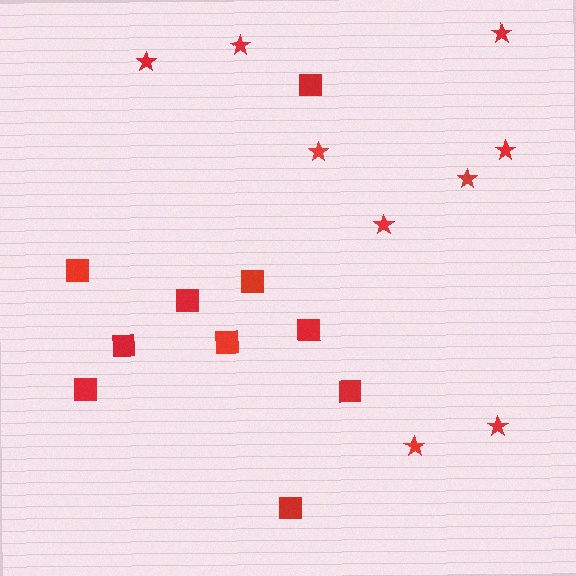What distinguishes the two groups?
There are 2 groups: one group of squares (10) and one group of stars (9).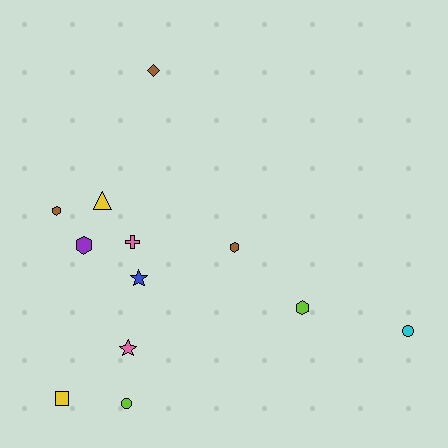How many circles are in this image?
There are 2 circles.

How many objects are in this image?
There are 12 objects.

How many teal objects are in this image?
There are no teal objects.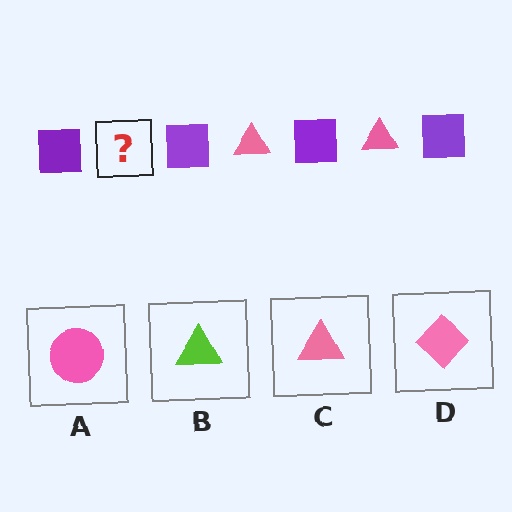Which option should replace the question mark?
Option C.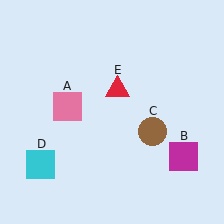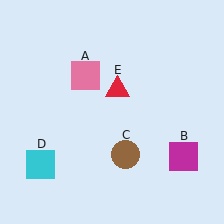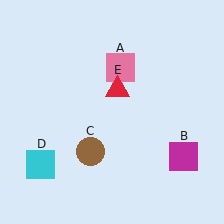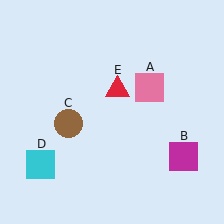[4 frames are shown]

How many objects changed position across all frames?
2 objects changed position: pink square (object A), brown circle (object C).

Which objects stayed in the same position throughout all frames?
Magenta square (object B) and cyan square (object D) and red triangle (object E) remained stationary.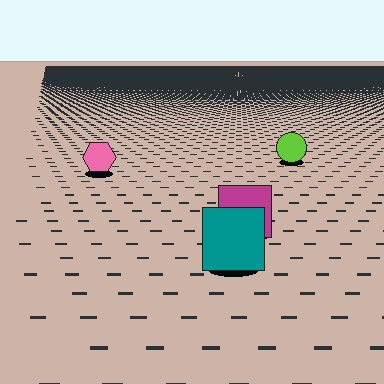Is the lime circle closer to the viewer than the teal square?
No. The teal square is closer — you can tell from the texture gradient: the ground texture is coarser near it.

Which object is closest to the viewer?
The teal square is closest. The texture marks near it are larger and more spread out.